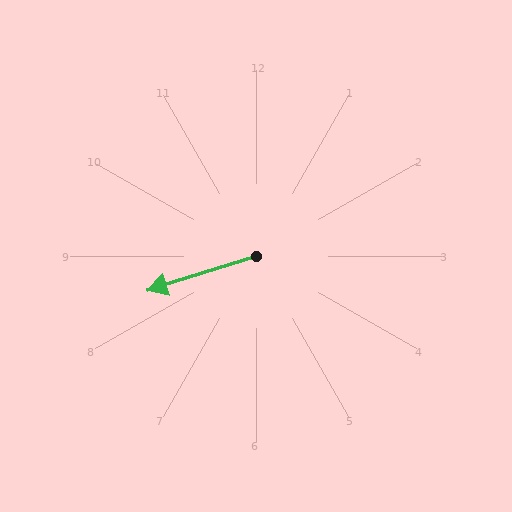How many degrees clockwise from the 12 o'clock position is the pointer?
Approximately 252 degrees.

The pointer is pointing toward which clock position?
Roughly 8 o'clock.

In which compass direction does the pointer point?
West.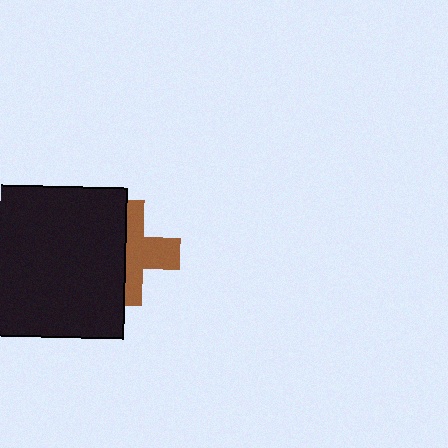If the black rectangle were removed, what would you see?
You would see the complete brown cross.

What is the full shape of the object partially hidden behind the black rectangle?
The partially hidden object is a brown cross.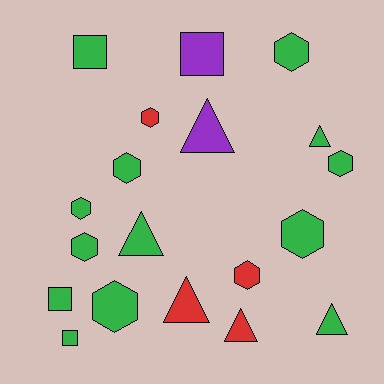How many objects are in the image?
There are 19 objects.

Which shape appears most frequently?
Hexagon, with 9 objects.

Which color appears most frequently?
Green, with 13 objects.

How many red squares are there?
There are no red squares.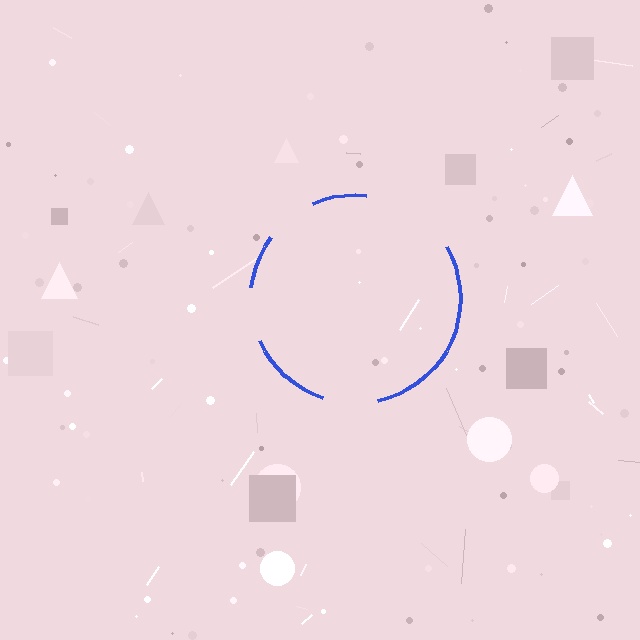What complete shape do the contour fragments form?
The contour fragments form a circle.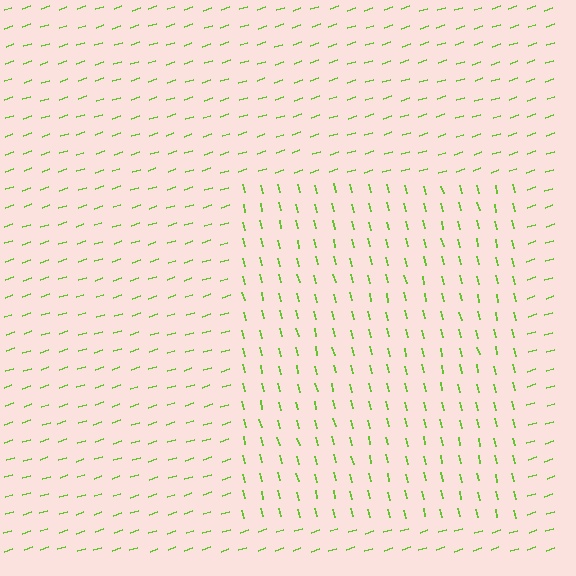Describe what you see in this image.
The image is filled with small lime line segments. A rectangle region in the image has lines oriented differently from the surrounding lines, creating a visible texture boundary.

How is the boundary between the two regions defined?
The boundary is defined purely by a change in line orientation (approximately 85 degrees difference). All lines are the same color and thickness.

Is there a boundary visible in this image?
Yes, there is a texture boundary formed by a change in line orientation.